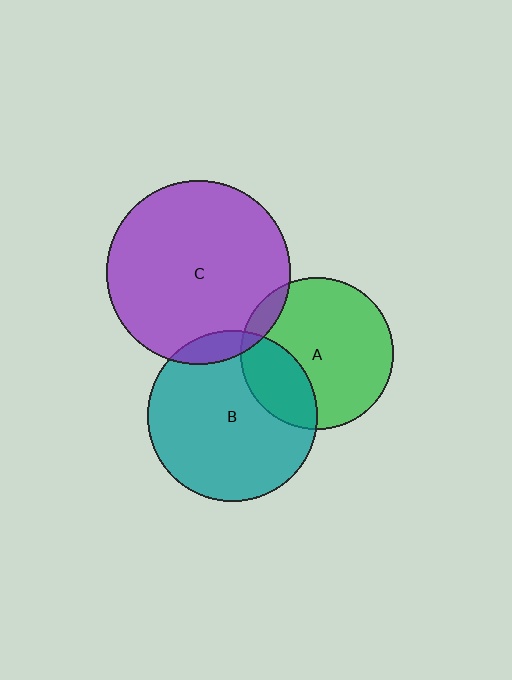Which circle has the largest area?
Circle C (purple).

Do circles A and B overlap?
Yes.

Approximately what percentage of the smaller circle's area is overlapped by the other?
Approximately 25%.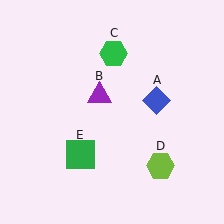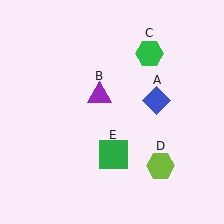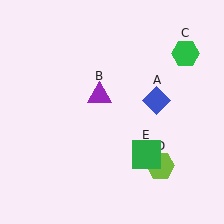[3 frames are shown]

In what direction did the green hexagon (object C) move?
The green hexagon (object C) moved right.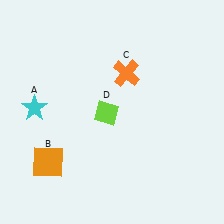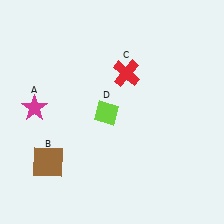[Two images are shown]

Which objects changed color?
A changed from cyan to magenta. B changed from orange to brown. C changed from orange to red.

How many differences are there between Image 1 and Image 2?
There are 3 differences between the two images.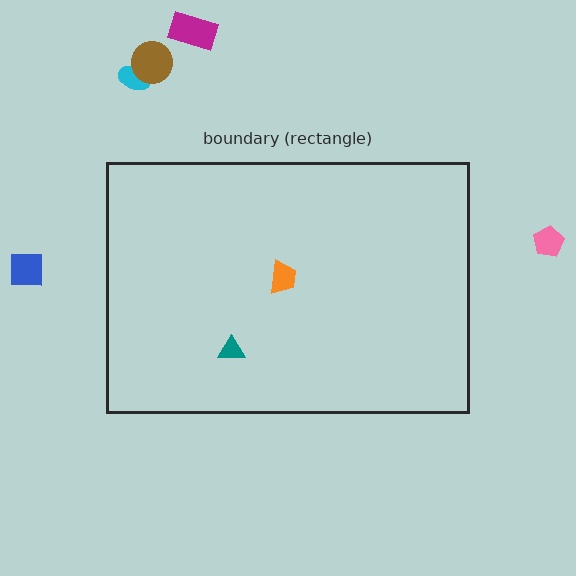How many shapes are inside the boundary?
2 inside, 5 outside.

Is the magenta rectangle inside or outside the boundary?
Outside.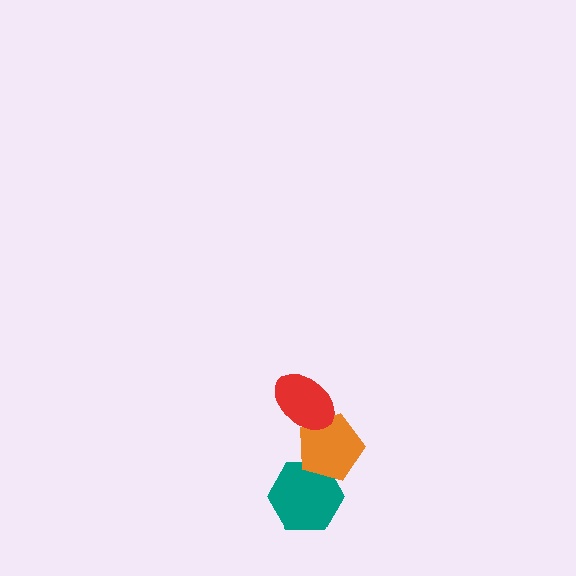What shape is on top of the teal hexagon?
The orange pentagon is on top of the teal hexagon.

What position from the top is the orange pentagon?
The orange pentagon is 2nd from the top.